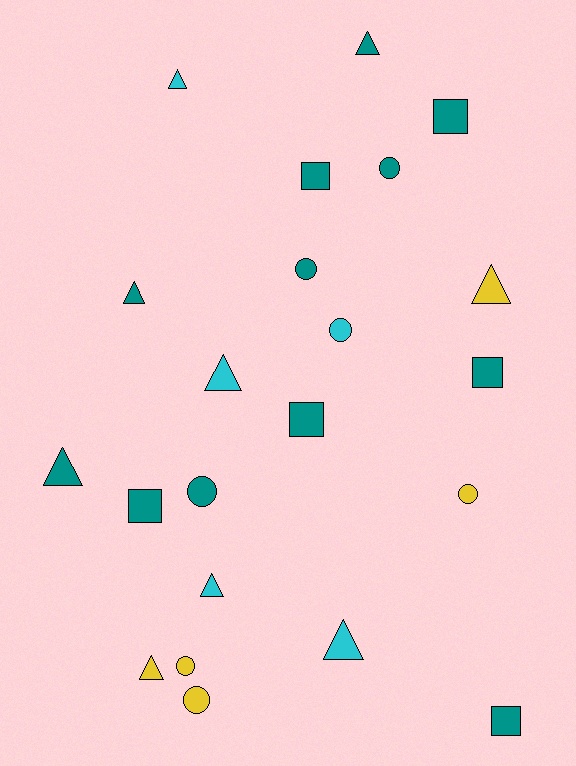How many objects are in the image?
There are 22 objects.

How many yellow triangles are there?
There are 2 yellow triangles.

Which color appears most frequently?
Teal, with 12 objects.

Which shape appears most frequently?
Triangle, with 9 objects.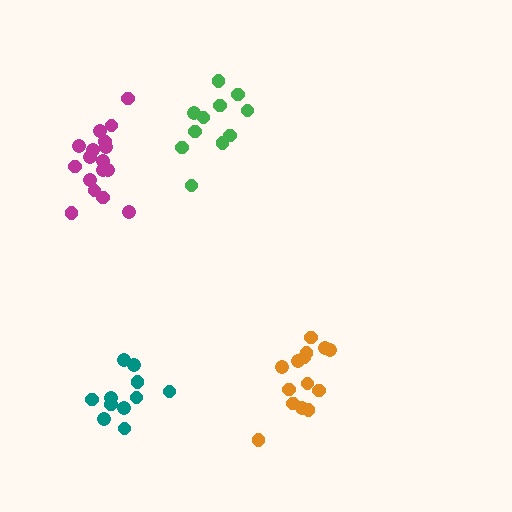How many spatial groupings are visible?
There are 4 spatial groupings.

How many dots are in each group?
Group 1: 11 dots, Group 2: 14 dots, Group 3: 17 dots, Group 4: 11 dots (53 total).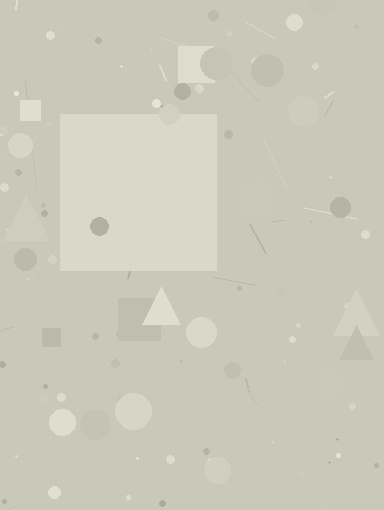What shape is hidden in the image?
A square is hidden in the image.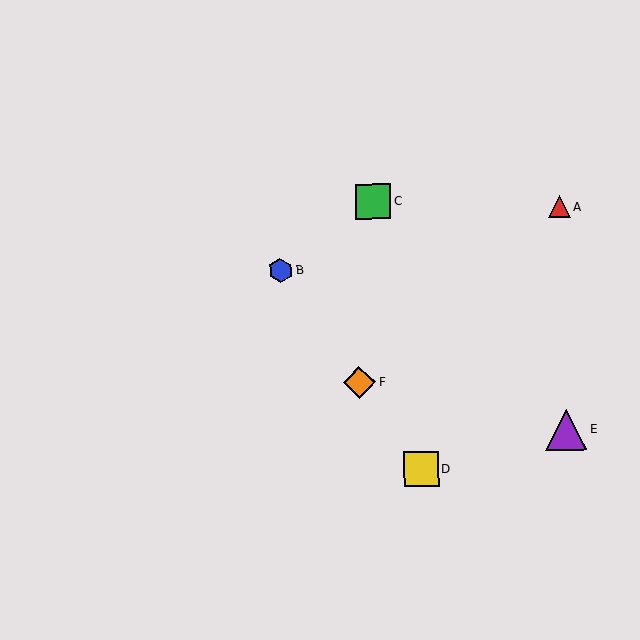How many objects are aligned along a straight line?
3 objects (B, D, F) are aligned along a straight line.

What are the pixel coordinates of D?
Object D is at (421, 469).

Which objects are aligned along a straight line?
Objects B, D, F are aligned along a straight line.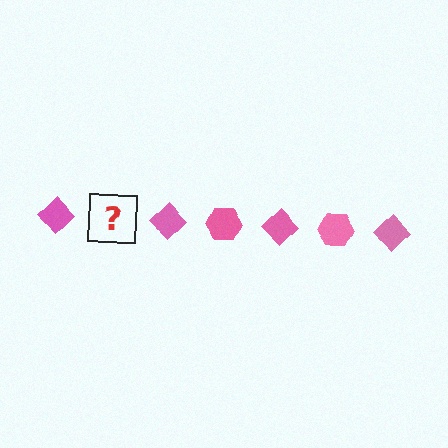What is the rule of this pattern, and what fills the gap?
The rule is that the pattern cycles through diamond, hexagon shapes in pink. The gap should be filled with a pink hexagon.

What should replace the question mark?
The question mark should be replaced with a pink hexagon.